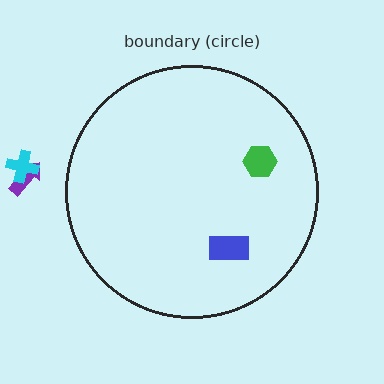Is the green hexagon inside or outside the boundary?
Inside.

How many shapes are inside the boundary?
2 inside, 2 outside.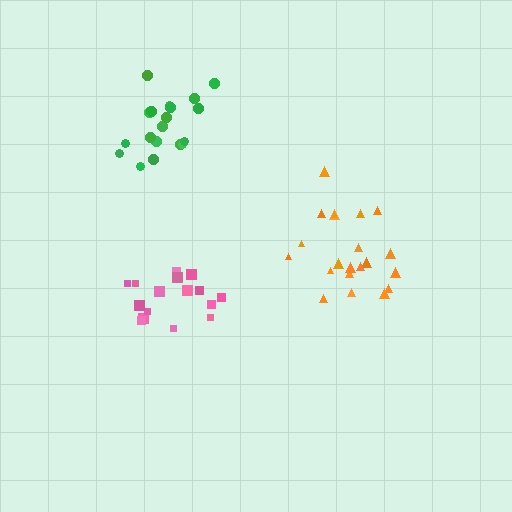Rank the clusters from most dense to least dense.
pink, orange, green.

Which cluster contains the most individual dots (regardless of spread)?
Orange (21).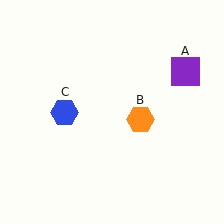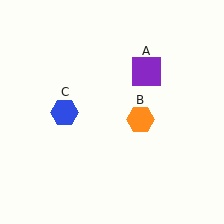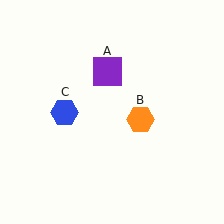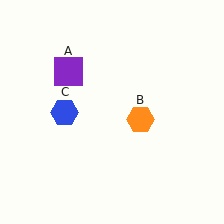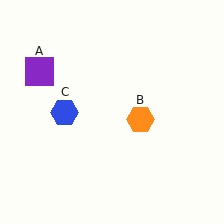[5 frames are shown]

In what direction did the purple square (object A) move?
The purple square (object A) moved left.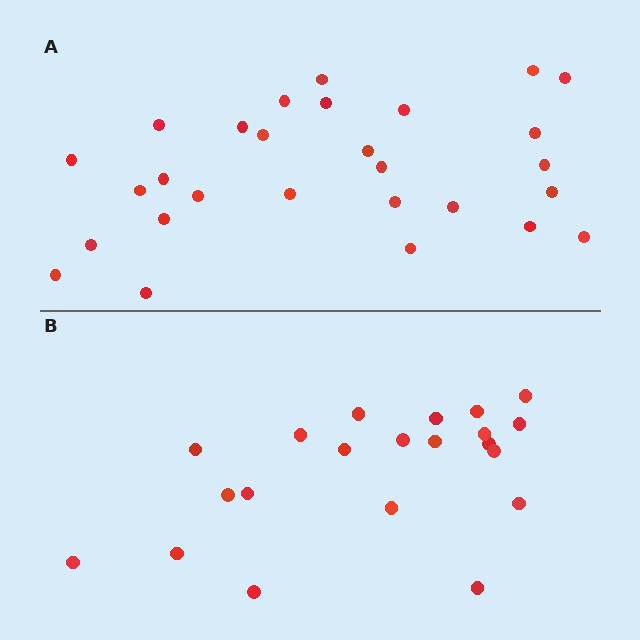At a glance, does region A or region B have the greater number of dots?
Region A (the top region) has more dots.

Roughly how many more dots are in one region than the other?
Region A has roughly 8 or so more dots than region B.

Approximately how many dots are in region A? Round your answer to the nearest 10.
About 30 dots. (The exact count is 28, which rounds to 30.)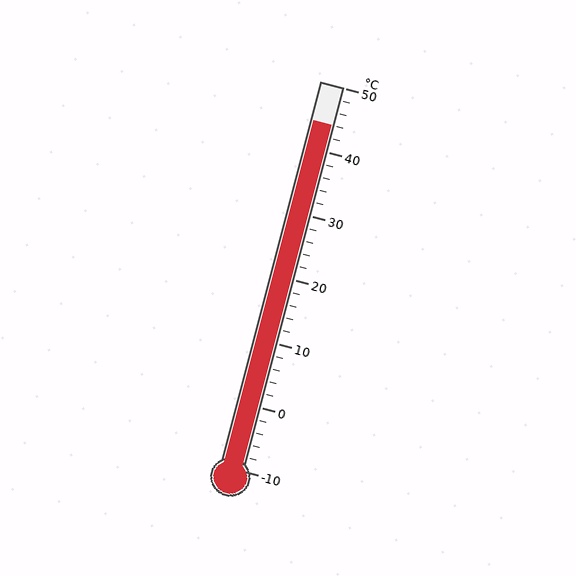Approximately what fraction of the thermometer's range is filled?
The thermometer is filled to approximately 90% of its range.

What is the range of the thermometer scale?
The thermometer scale ranges from -10°C to 50°C.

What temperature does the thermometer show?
The thermometer shows approximately 44°C.